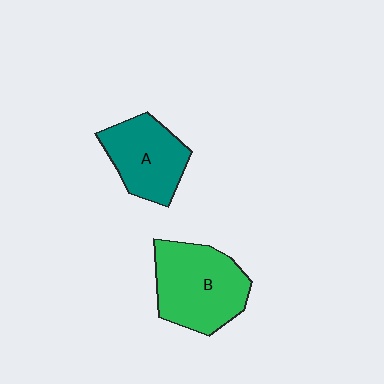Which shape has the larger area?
Shape B (green).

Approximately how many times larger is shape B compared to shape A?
Approximately 1.3 times.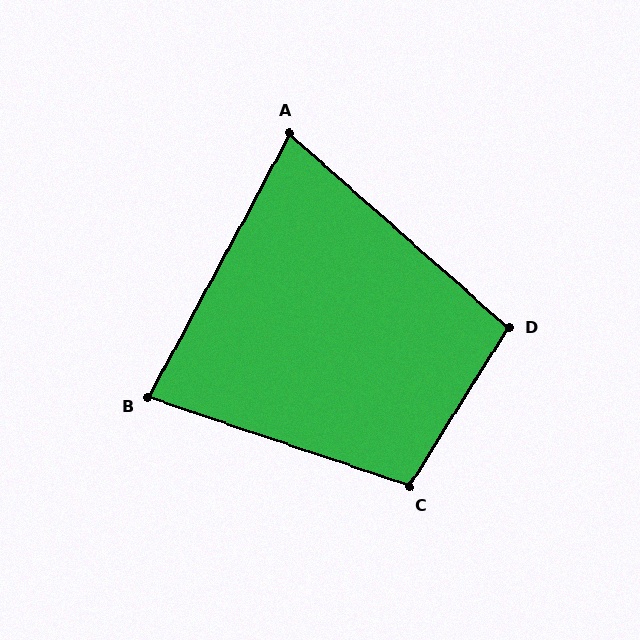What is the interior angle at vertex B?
Approximately 80 degrees (acute).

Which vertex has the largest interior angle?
C, at approximately 103 degrees.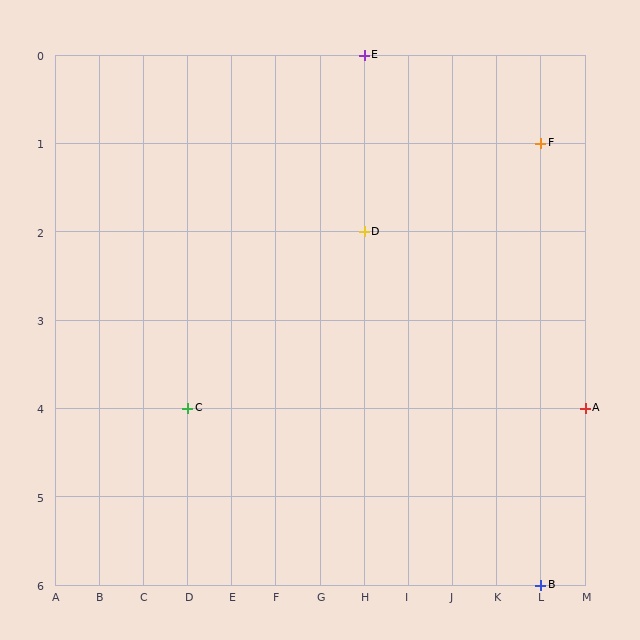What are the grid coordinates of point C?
Point C is at grid coordinates (D, 4).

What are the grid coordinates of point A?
Point A is at grid coordinates (M, 4).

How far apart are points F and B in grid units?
Points F and B are 5 rows apart.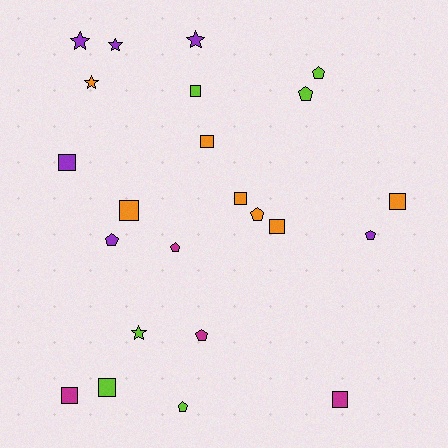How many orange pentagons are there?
There is 1 orange pentagon.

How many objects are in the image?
There are 23 objects.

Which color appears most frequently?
Orange, with 7 objects.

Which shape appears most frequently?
Square, with 10 objects.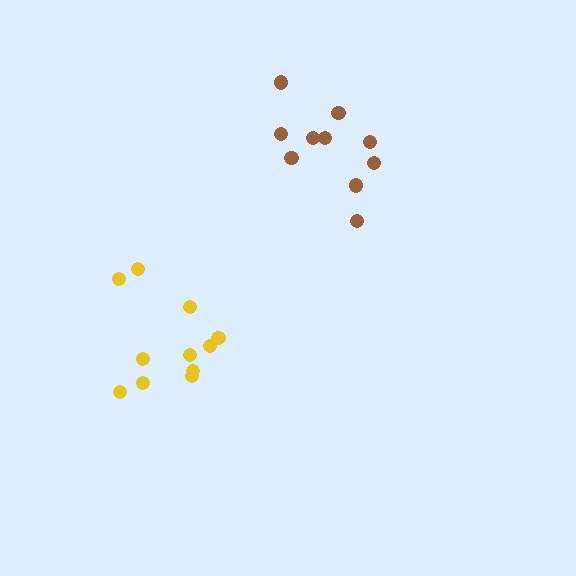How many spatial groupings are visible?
There are 2 spatial groupings.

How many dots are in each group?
Group 1: 10 dots, Group 2: 11 dots (21 total).